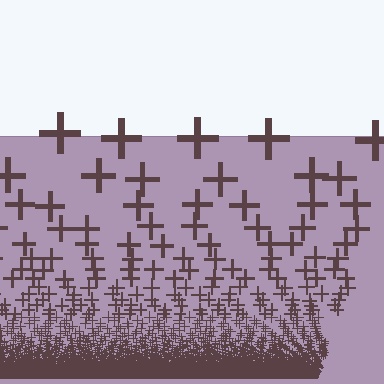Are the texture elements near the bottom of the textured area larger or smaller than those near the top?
Smaller. The gradient is inverted — elements near the bottom are smaller and denser.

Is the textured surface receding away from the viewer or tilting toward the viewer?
The surface appears to tilt toward the viewer. Texture elements get larger and sparser toward the top.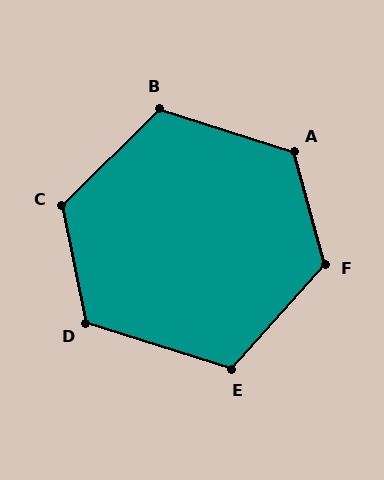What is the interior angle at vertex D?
Approximately 119 degrees (obtuse).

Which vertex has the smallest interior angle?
E, at approximately 114 degrees.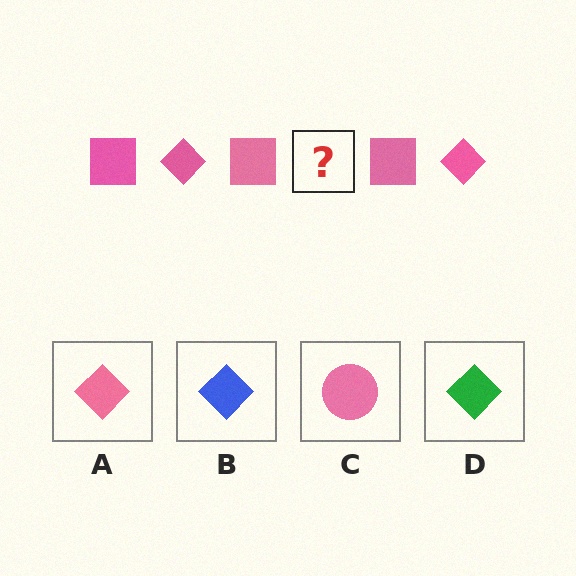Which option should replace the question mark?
Option A.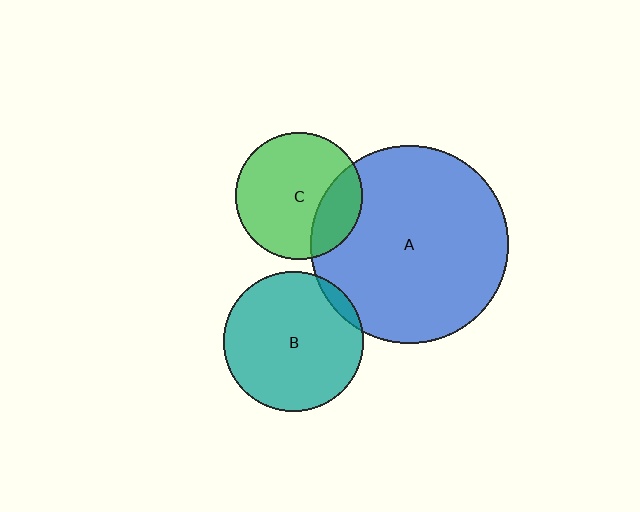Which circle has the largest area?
Circle A (blue).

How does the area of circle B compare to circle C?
Approximately 1.2 times.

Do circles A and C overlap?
Yes.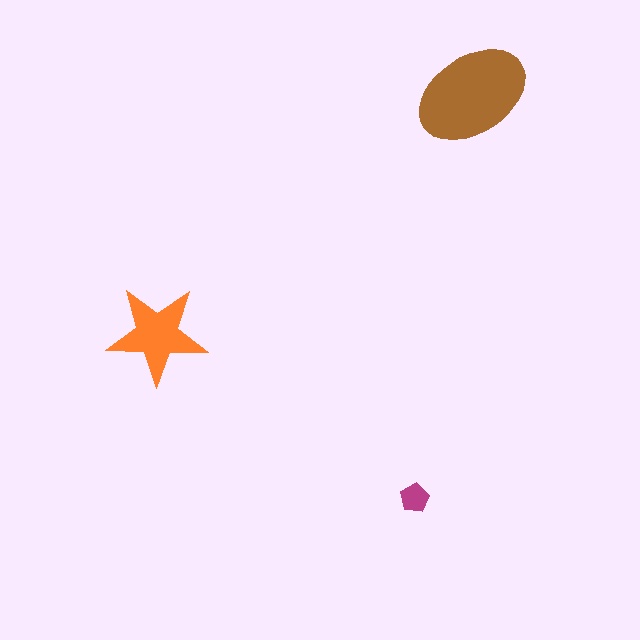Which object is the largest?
The brown ellipse.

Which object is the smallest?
The magenta pentagon.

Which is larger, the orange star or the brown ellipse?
The brown ellipse.